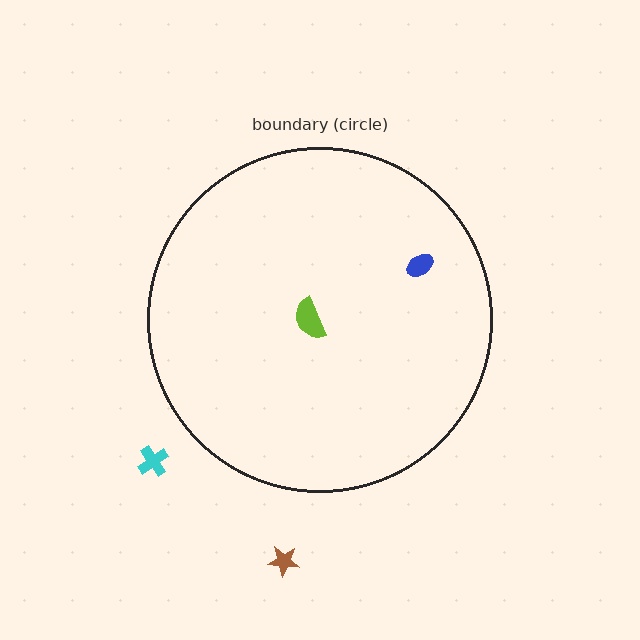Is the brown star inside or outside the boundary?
Outside.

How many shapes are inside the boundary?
2 inside, 2 outside.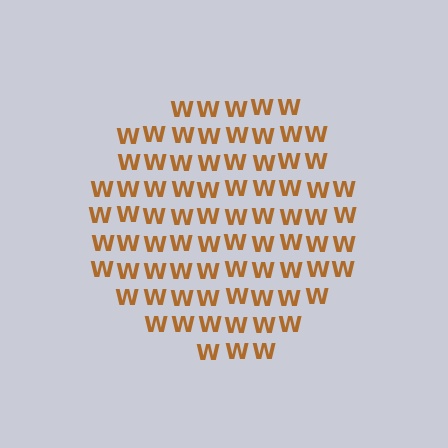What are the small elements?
The small elements are letter W's.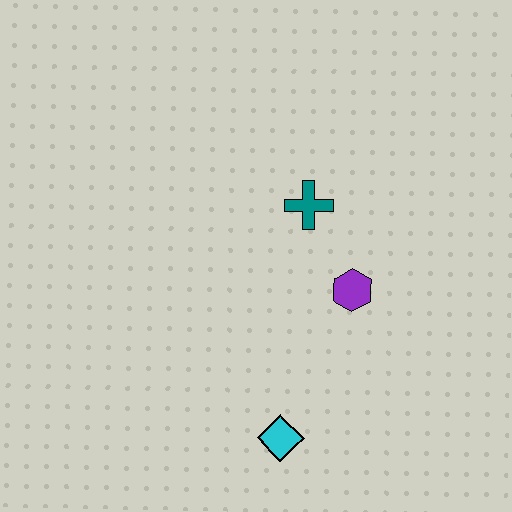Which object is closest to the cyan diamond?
The purple hexagon is closest to the cyan diamond.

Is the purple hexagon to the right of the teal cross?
Yes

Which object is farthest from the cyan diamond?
The teal cross is farthest from the cyan diamond.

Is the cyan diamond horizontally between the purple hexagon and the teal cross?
No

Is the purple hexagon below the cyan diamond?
No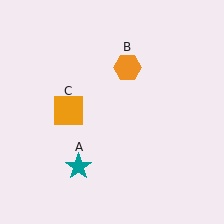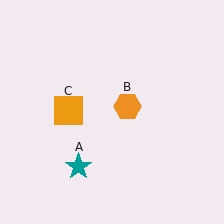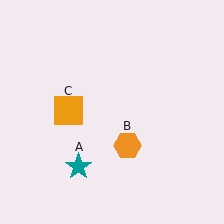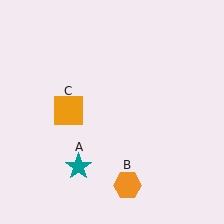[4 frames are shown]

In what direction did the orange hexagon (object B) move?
The orange hexagon (object B) moved down.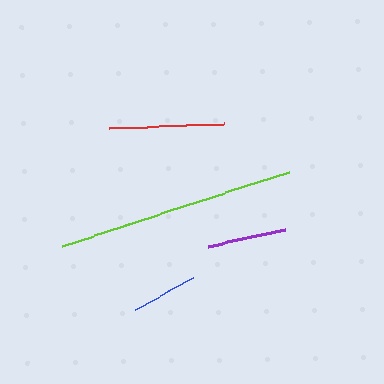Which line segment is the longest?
The lime line is the longest at approximately 239 pixels.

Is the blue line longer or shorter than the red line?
The red line is longer than the blue line.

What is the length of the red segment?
The red segment is approximately 115 pixels long.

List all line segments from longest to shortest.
From longest to shortest: lime, red, purple, blue.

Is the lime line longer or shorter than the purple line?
The lime line is longer than the purple line.